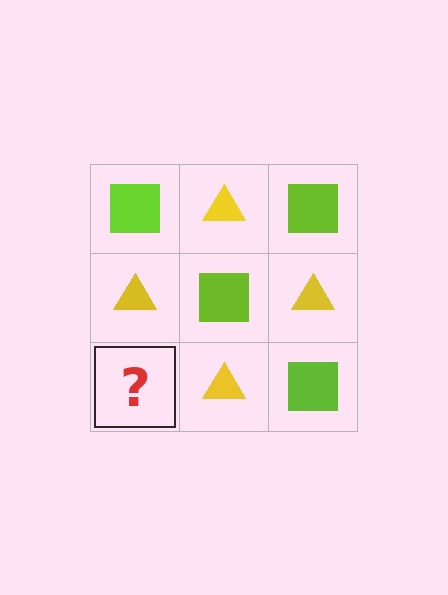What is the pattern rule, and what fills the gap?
The rule is that it alternates lime square and yellow triangle in a checkerboard pattern. The gap should be filled with a lime square.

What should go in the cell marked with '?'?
The missing cell should contain a lime square.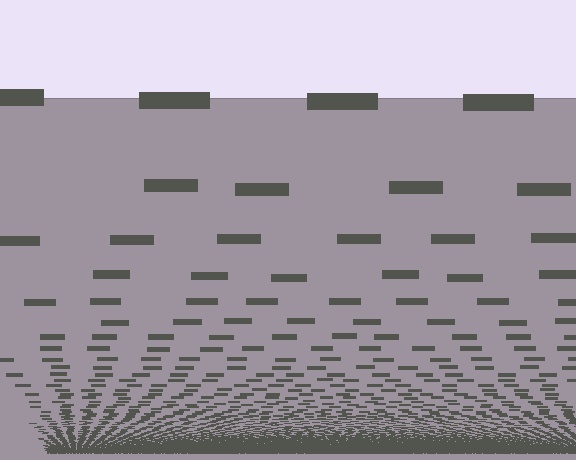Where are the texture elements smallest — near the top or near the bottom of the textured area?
Near the bottom.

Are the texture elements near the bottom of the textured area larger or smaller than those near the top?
Smaller. The gradient is inverted — elements near the bottom are smaller and denser.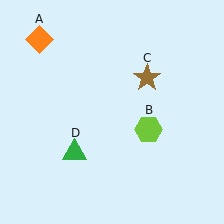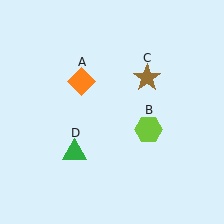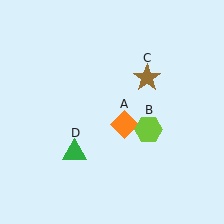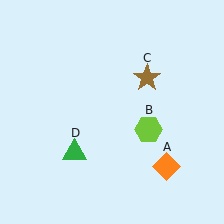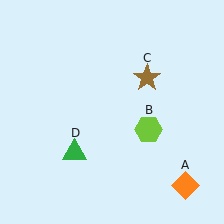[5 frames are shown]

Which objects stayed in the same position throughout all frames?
Lime hexagon (object B) and brown star (object C) and green triangle (object D) remained stationary.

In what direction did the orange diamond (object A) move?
The orange diamond (object A) moved down and to the right.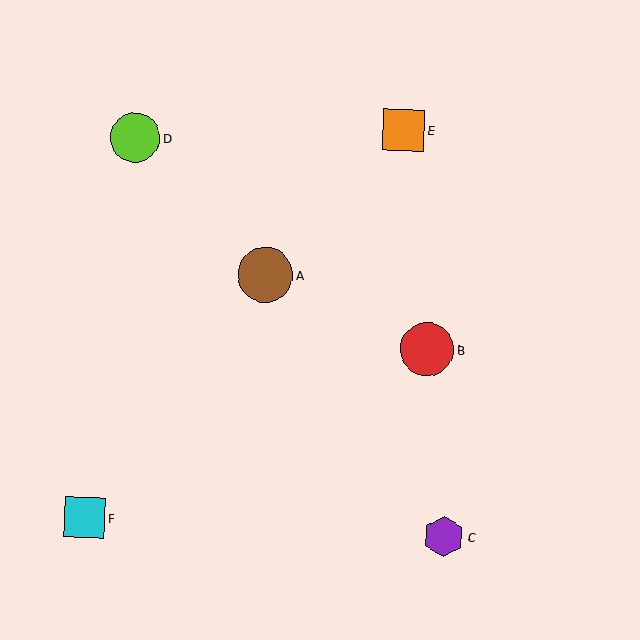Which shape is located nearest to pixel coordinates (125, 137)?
The lime circle (labeled D) at (135, 138) is nearest to that location.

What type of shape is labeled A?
Shape A is a brown circle.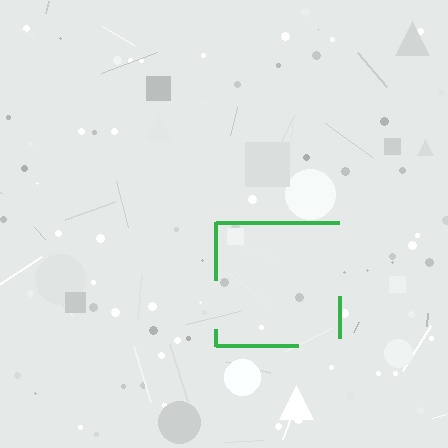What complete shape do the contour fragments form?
The contour fragments form a square.